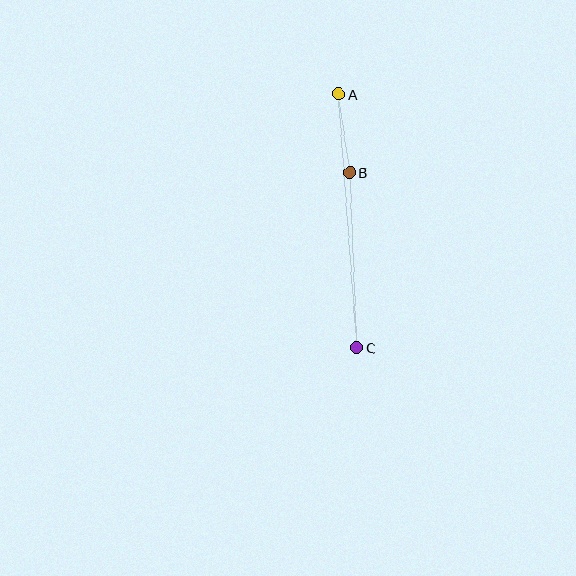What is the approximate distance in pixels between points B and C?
The distance between B and C is approximately 176 pixels.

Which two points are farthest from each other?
Points A and C are farthest from each other.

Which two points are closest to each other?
Points A and B are closest to each other.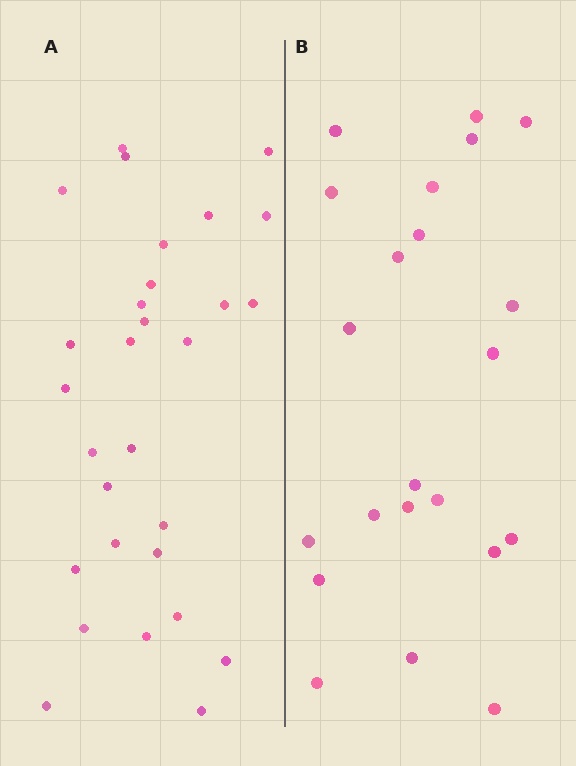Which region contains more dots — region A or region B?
Region A (the left region) has more dots.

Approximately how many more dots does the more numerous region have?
Region A has roughly 8 or so more dots than region B.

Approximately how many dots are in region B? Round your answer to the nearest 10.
About 20 dots. (The exact count is 22, which rounds to 20.)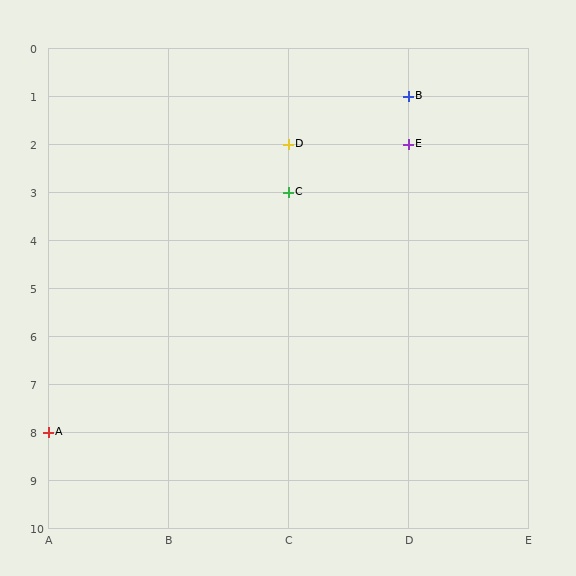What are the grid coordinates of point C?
Point C is at grid coordinates (C, 3).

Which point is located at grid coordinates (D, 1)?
Point B is at (D, 1).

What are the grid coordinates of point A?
Point A is at grid coordinates (A, 8).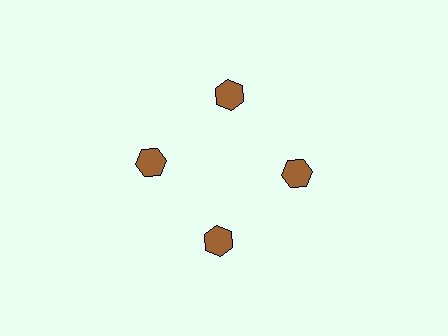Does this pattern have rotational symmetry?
Yes, this pattern has 4-fold rotational symmetry. It looks the same after rotating 90 degrees around the center.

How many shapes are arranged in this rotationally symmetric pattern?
There are 4 shapes, arranged in 4 groups of 1.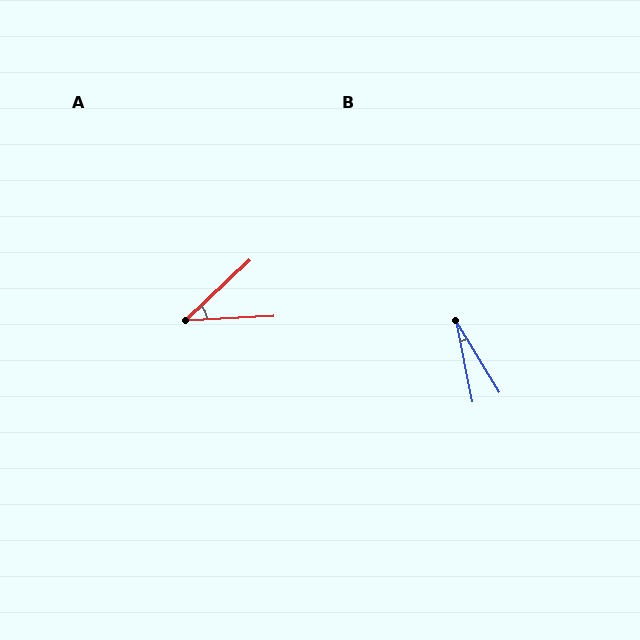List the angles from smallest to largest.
B (20°), A (40°).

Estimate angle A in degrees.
Approximately 40 degrees.